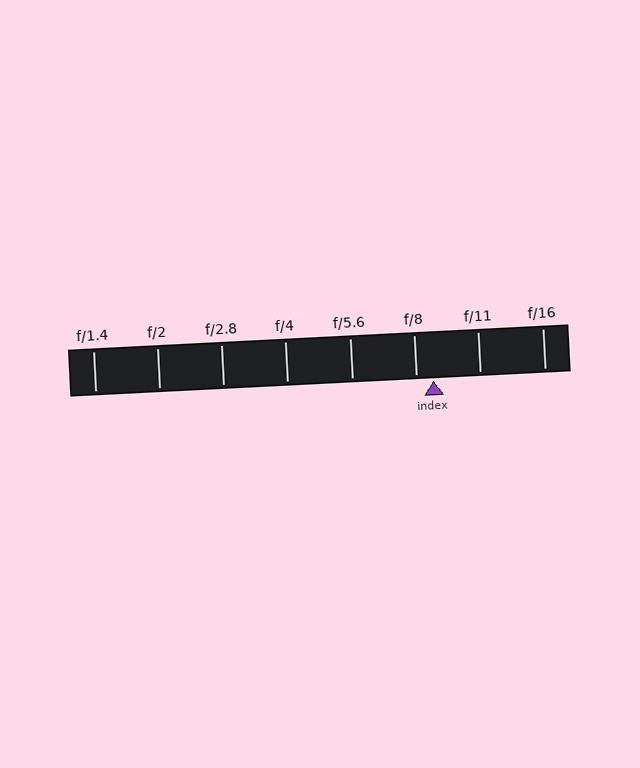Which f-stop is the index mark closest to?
The index mark is closest to f/8.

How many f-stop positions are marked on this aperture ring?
There are 8 f-stop positions marked.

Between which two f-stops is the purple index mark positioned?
The index mark is between f/8 and f/11.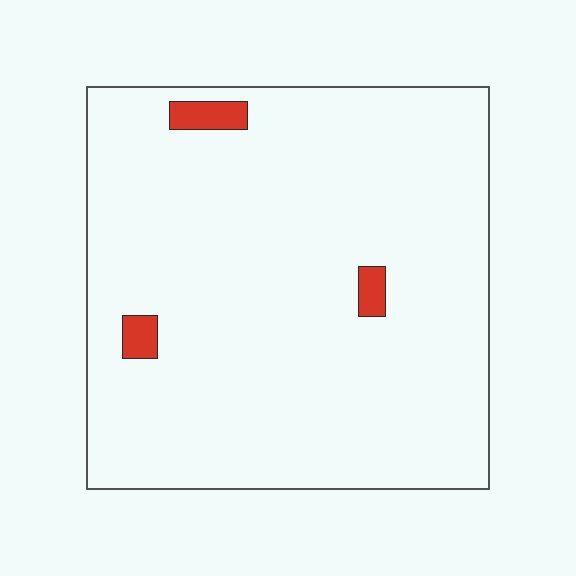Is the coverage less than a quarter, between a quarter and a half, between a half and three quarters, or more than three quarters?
Less than a quarter.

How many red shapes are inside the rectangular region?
3.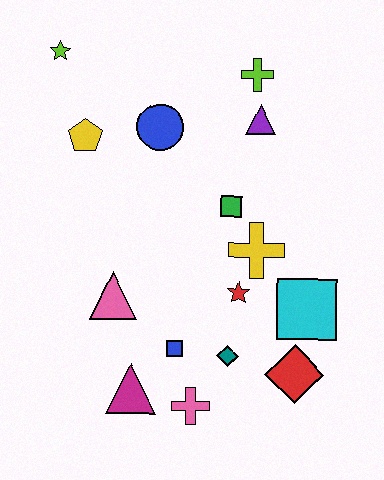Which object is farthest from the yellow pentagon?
The red diamond is farthest from the yellow pentagon.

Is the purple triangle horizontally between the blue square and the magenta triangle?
No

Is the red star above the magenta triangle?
Yes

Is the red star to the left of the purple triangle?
Yes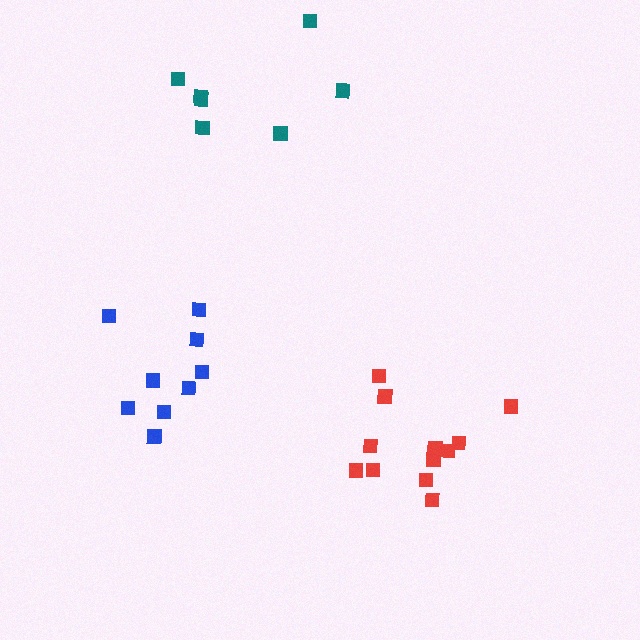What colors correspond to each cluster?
The clusters are colored: blue, red, teal.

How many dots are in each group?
Group 1: 9 dots, Group 2: 12 dots, Group 3: 7 dots (28 total).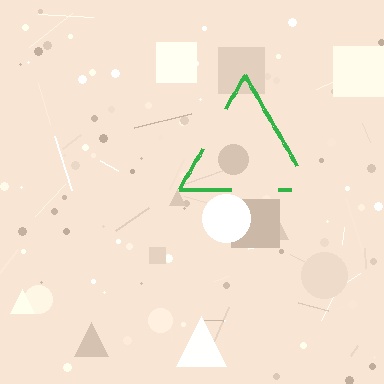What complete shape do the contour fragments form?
The contour fragments form a triangle.